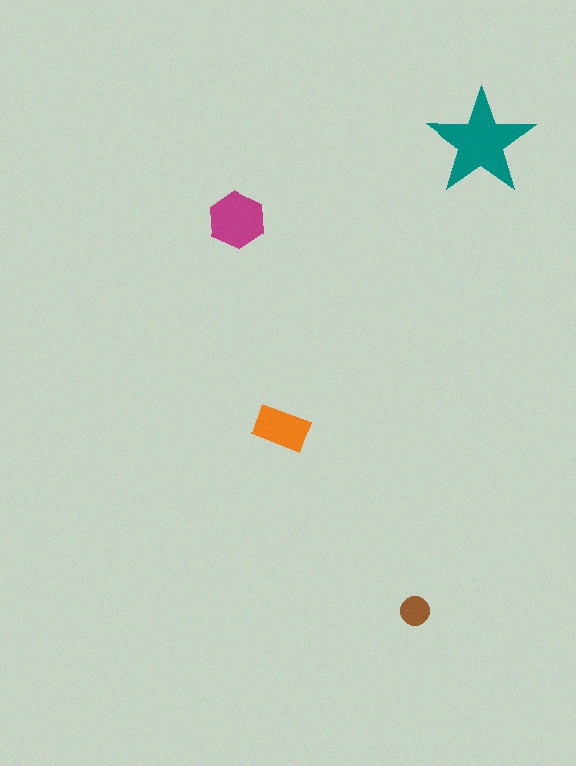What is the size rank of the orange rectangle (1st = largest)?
3rd.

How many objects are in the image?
There are 4 objects in the image.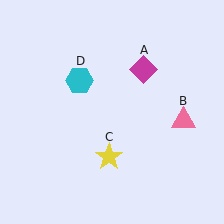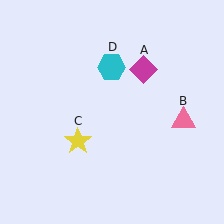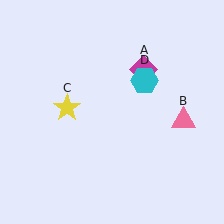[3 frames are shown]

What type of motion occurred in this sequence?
The yellow star (object C), cyan hexagon (object D) rotated clockwise around the center of the scene.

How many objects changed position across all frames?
2 objects changed position: yellow star (object C), cyan hexagon (object D).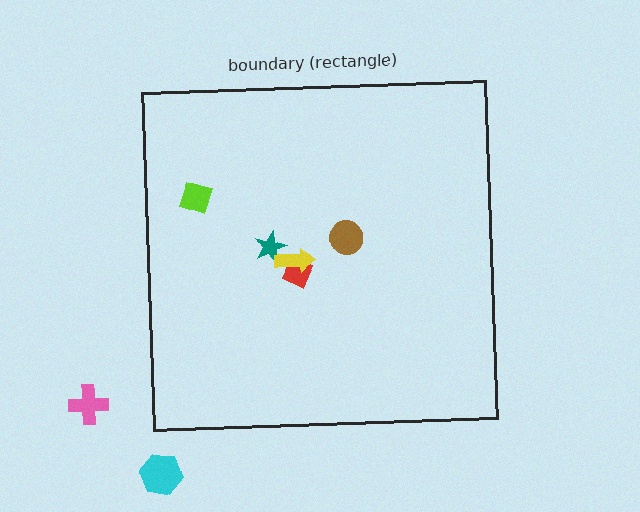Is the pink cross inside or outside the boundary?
Outside.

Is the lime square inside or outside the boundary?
Inside.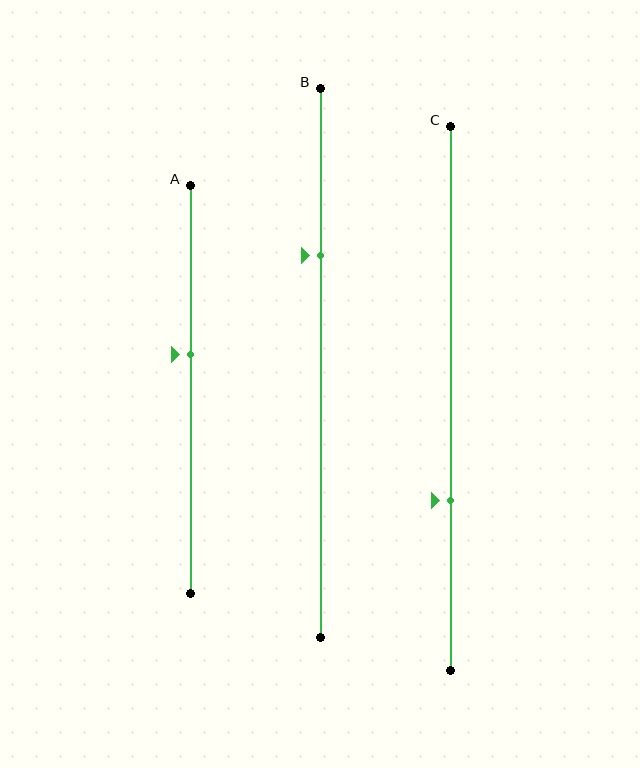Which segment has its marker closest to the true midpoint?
Segment A has its marker closest to the true midpoint.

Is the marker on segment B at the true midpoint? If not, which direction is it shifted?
No, the marker on segment B is shifted upward by about 20% of the segment length.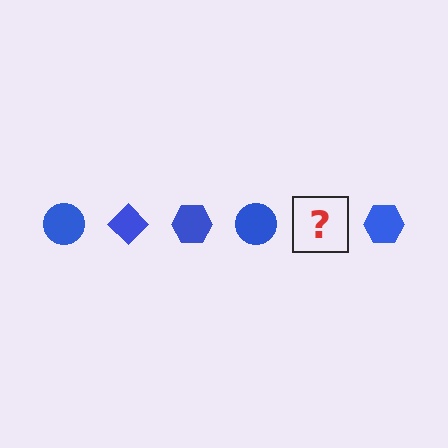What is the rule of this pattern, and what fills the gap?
The rule is that the pattern cycles through circle, diamond, hexagon shapes in blue. The gap should be filled with a blue diamond.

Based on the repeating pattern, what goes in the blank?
The blank should be a blue diamond.